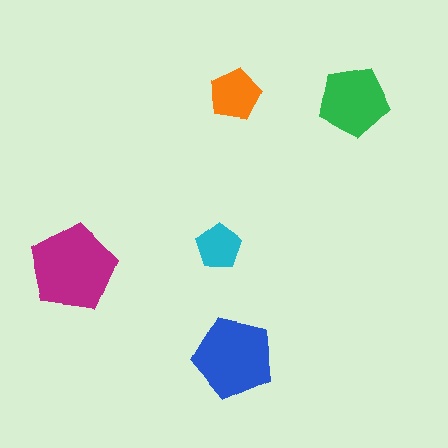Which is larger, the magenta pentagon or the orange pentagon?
The magenta one.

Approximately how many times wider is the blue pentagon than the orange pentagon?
About 1.5 times wider.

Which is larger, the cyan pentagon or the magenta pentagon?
The magenta one.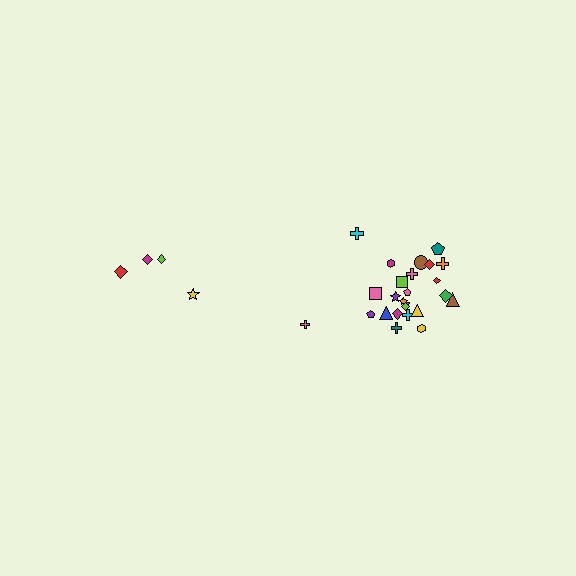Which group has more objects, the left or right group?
The right group.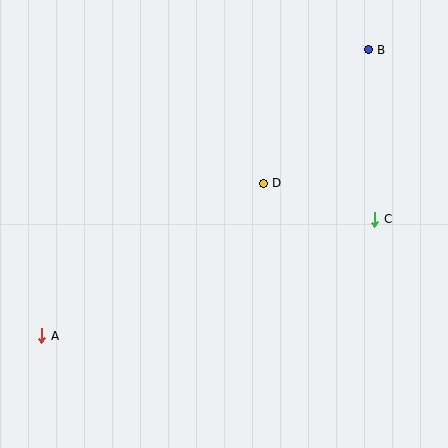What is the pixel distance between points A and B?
The distance between A and B is 434 pixels.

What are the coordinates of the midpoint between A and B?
The midpoint between A and B is at (205, 193).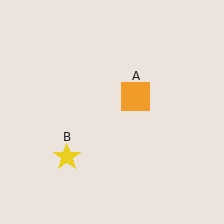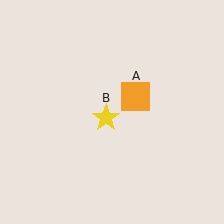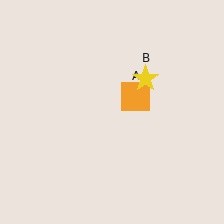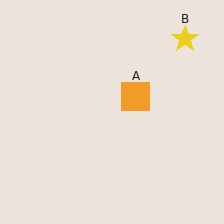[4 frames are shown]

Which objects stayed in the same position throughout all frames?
Orange square (object A) remained stationary.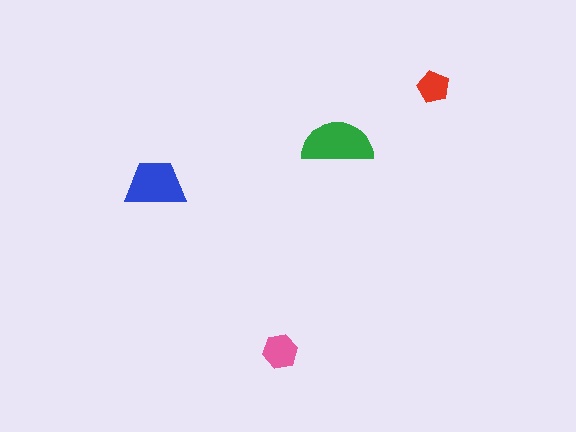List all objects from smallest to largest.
The red pentagon, the pink hexagon, the blue trapezoid, the green semicircle.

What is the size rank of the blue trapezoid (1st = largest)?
2nd.